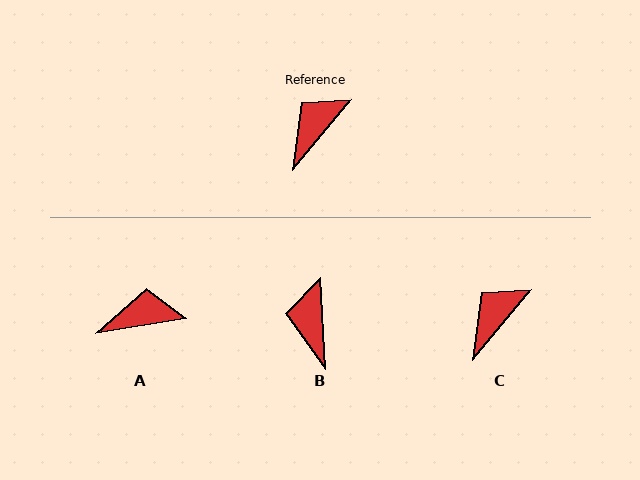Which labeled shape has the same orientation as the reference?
C.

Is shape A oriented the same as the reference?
No, it is off by about 40 degrees.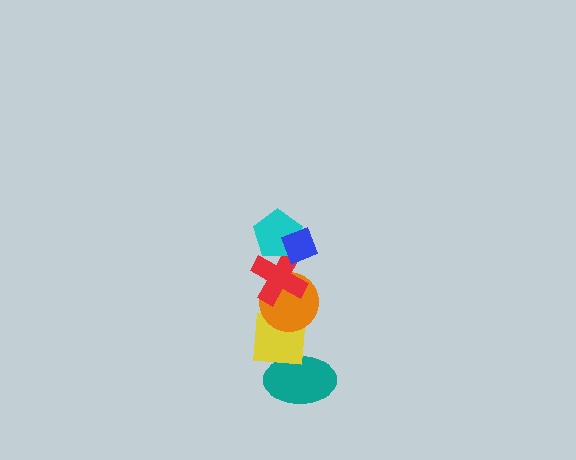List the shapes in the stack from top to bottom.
From top to bottom: the blue diamond, the cyan pentagon, the red cross, the orange circle, the yellow square, the teal ellipse.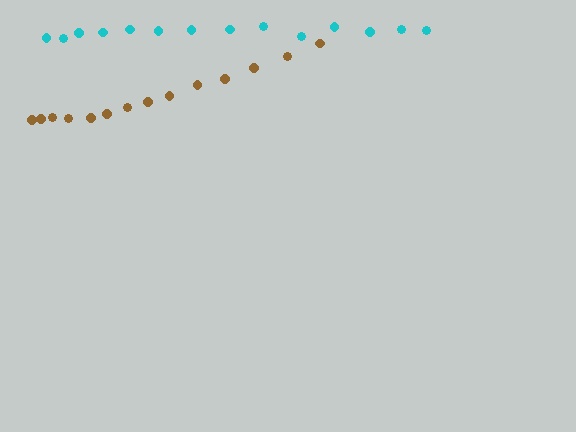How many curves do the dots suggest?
There are 2 distinct paths.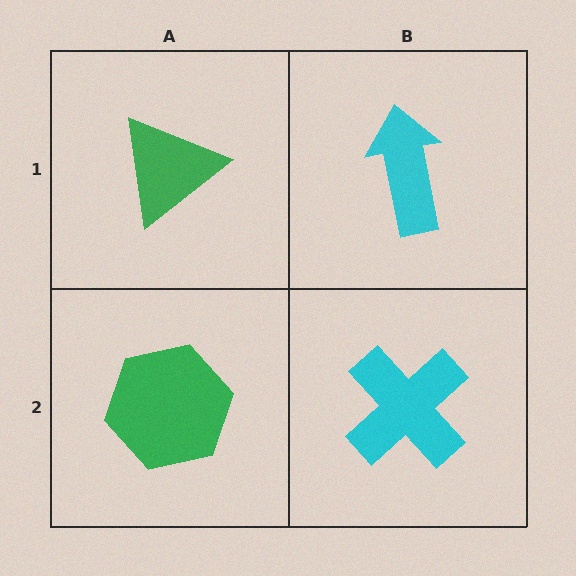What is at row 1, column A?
A green triangle.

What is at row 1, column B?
A cyan arrow.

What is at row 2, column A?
A green hexagon.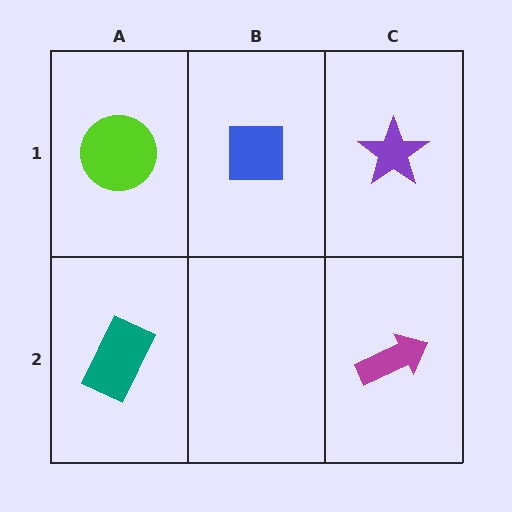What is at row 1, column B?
A blue square.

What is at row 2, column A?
A teal rectangle.